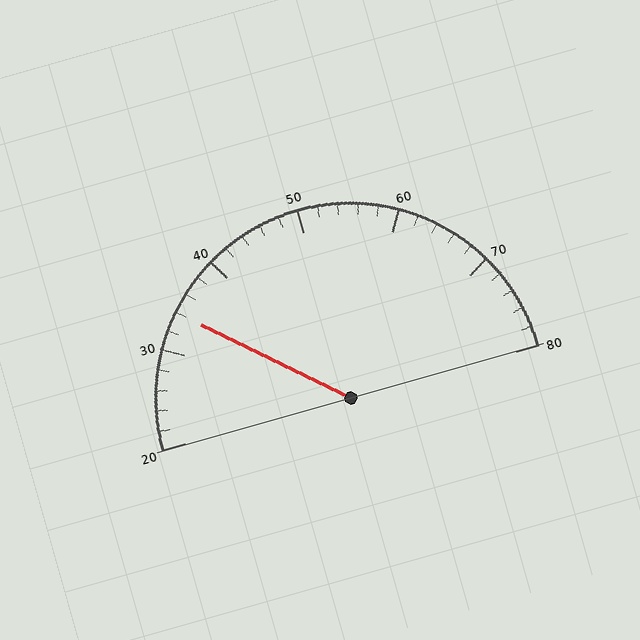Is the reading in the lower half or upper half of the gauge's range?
The reading is in the lower half of the range (20 to 80).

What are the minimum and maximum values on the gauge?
The gauge ranges from 20 to 80.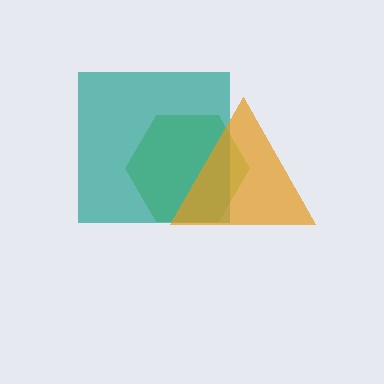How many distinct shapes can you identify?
There are 3 distinct shapes: a lime hexagon, a teal square, an orange triangle.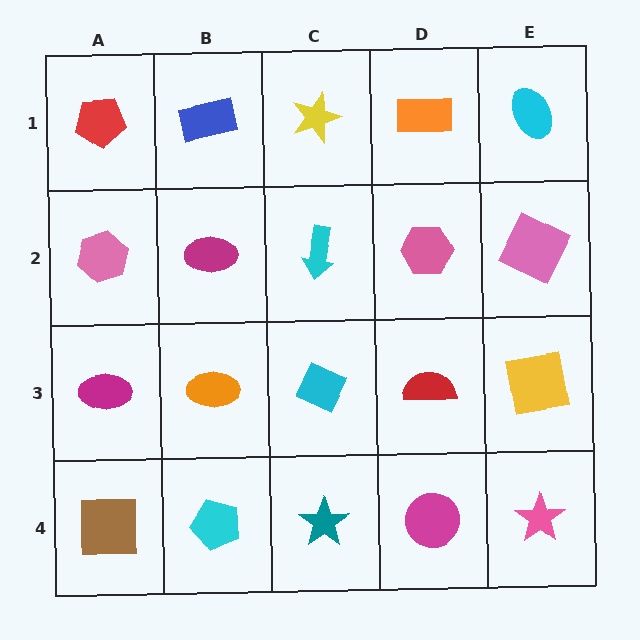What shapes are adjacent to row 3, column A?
A pink hexagon (row 2, column A), a brown square (row 4, column A), an orange ellipse (row 3, column B).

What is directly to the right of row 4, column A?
A cyan pentagon.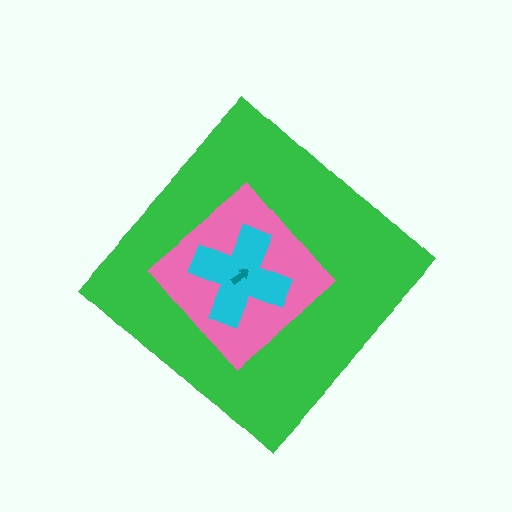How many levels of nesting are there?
4.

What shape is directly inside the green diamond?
The pink diamond.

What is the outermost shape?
The green diamond.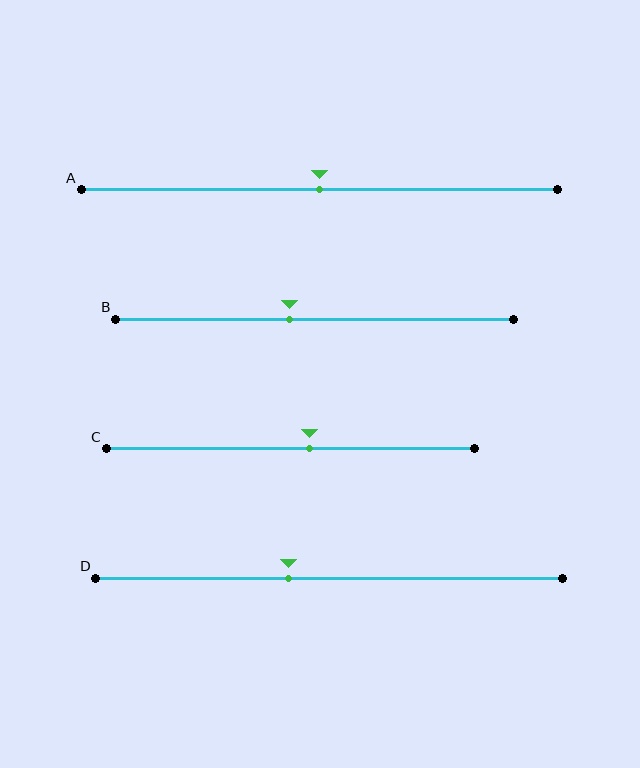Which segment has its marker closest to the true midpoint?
Segment A has its marker closest to the true midpoint.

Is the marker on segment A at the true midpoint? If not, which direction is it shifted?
Yes, the marker on segment A is at the true midpoint.